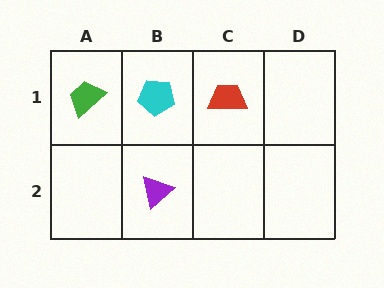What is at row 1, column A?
A green trapezoid.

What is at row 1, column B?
A cyan pentagon.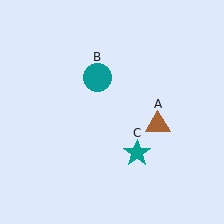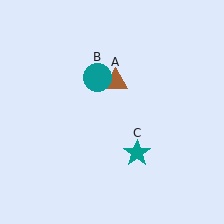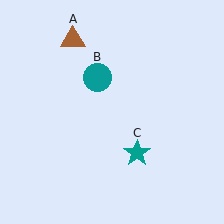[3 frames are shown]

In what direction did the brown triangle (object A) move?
The brown triangle (object A) moved up and to the left.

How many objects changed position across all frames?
1 object changed position: brown triangle (object A).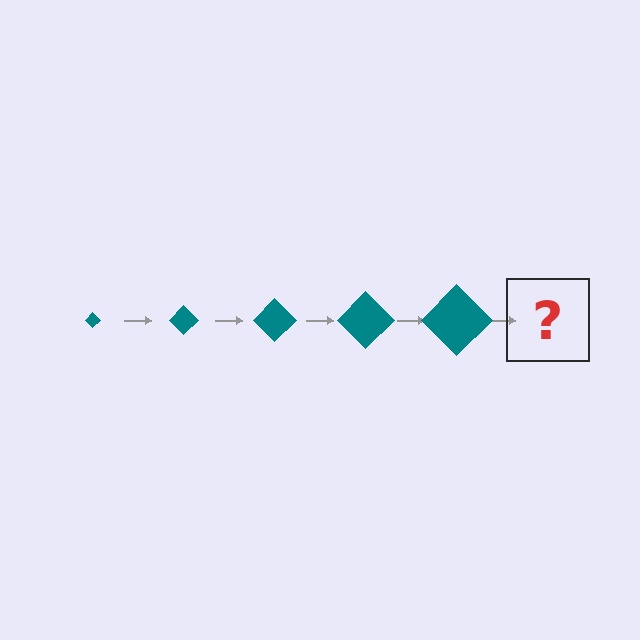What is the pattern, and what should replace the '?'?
The pattern is that the diamond gets progressively larger each step. The '?' should be a teal diamond, larger than the previous one.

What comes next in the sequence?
The next element should be a teal diamond, larger than the previous one.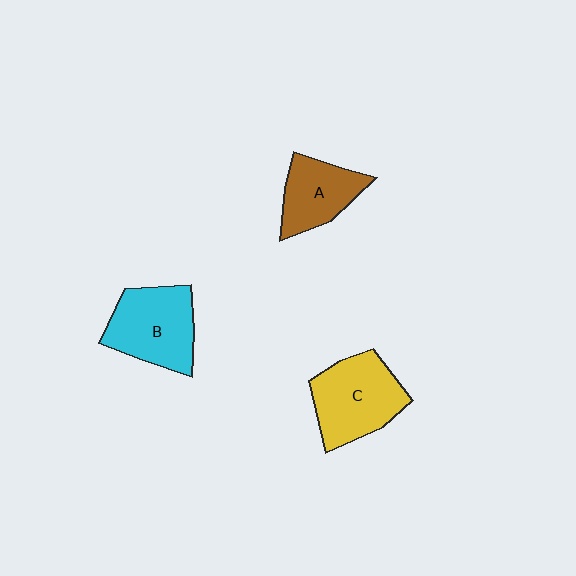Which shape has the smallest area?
Shape A (brown).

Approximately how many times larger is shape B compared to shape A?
Approximately 1.3 times.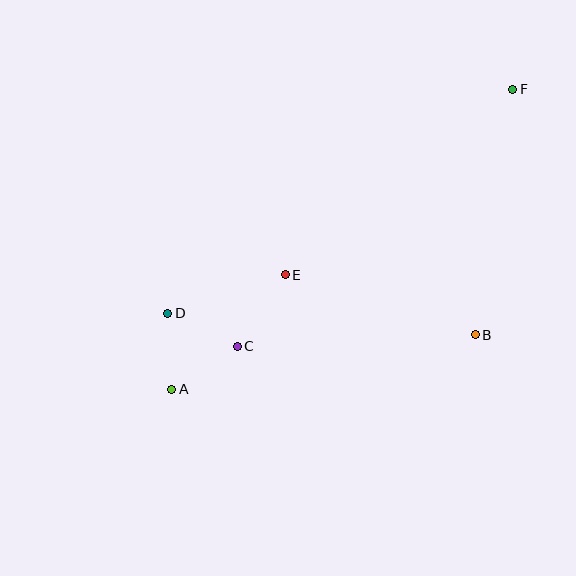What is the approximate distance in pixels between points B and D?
The distance between B and D is approximately 308 pixels.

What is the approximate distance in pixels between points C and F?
The distance between C and F is approximately 377 pixels.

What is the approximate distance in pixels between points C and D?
The distance between C and D is approximately 77 pixels.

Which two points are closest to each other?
Points A and D are closest to each other.